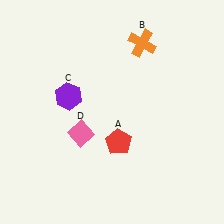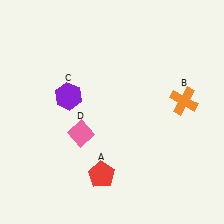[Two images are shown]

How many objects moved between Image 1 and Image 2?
2 objects moved between the two images.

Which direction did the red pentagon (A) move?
The red pentagon (A) moved down.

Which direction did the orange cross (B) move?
The orange cross (B) moved down.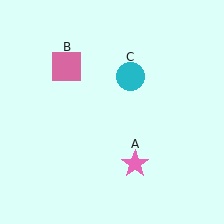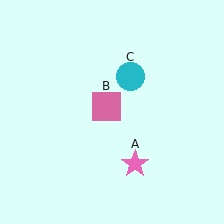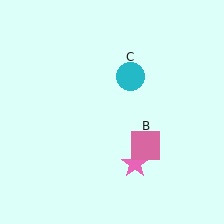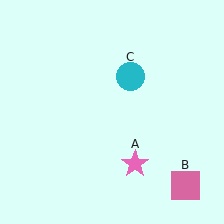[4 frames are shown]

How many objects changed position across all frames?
1 object changed position: pink square (object B).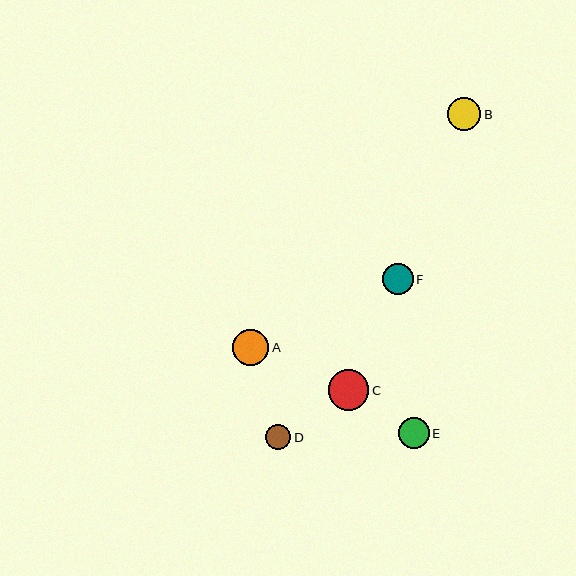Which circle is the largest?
Circle C is the largest with a size of approximately 40 pixels.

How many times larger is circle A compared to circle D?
Circle A is approximately 1.4 times the size of circle D.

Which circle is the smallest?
Circle D is the smallest with a size of approximately 26 pixels.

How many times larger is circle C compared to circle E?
Circle C is approximately 1.3 times the size of circle E.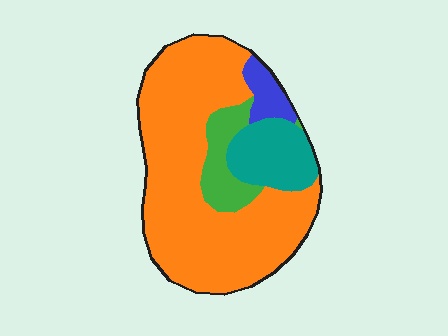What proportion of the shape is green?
Green covers 10% of the shape.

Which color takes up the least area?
Blue, at roughly 5%.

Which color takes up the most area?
Orange, at roughly 70%.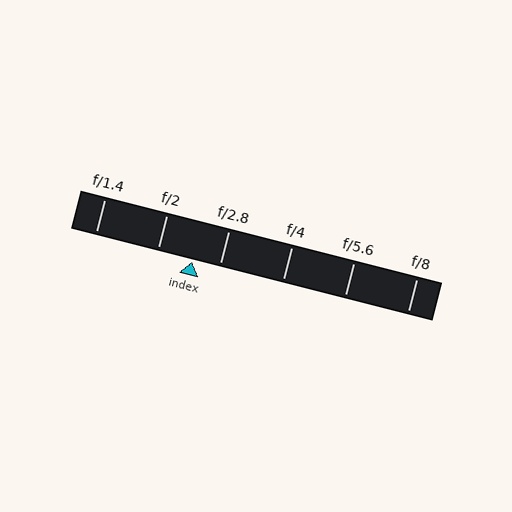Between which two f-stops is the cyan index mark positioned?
The index mark is between f/2 and f/2.8.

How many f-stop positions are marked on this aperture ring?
There are 6 f-stop positions marked.